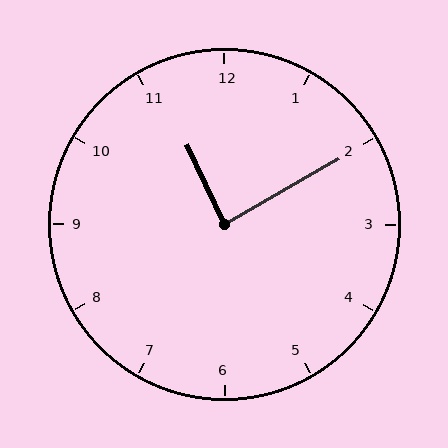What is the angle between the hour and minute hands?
Approximately 85 degrees.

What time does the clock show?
11:10.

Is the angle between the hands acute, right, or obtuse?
It is right.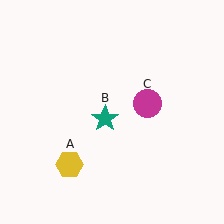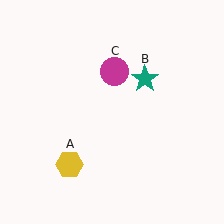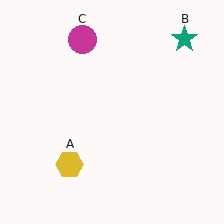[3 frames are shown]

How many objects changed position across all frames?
2 objects changed position: teal star (object B), magenta circle (object C).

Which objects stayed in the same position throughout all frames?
Yellow hexagon (object A) remained stationary.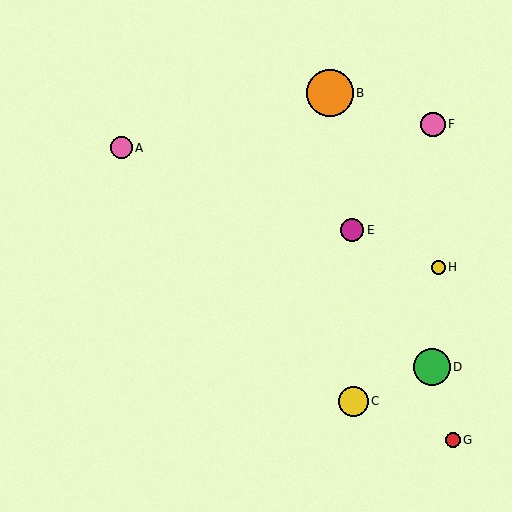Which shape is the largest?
The orange circle (labeled B) is the largest.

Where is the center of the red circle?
The center of the red circle is at (453, 440).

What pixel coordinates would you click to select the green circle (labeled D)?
Click at (432, 367) to select the green circle D.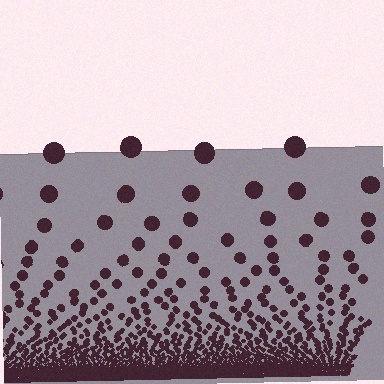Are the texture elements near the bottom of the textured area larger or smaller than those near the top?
Smaller. The gradient is inverted — elements near the bottom are smaller and denser.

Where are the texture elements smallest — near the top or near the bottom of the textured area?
Near the bottom.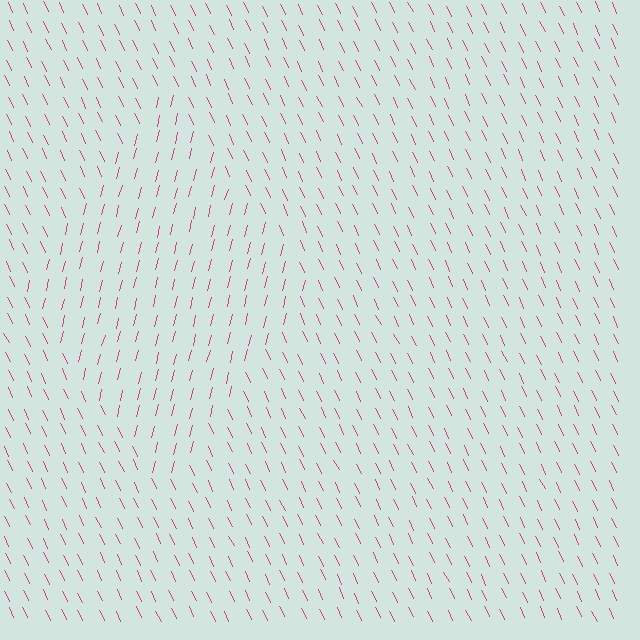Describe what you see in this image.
The image is filled with small magenta line segments. A diamond region in the image has lines oriented differently from the surrounding lines, creating a visible texture boundary.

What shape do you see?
I see a diamond.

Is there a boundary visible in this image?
Yes, there is a texture boundary formed by a change in line orientation.